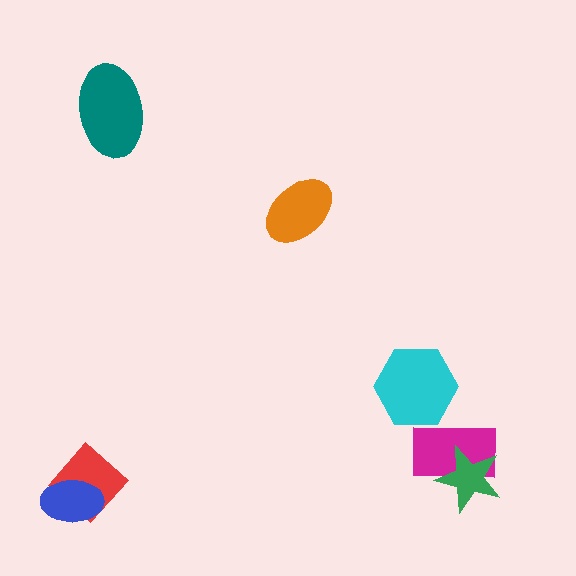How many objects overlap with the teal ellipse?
0 objects overlap with the teal ellipse.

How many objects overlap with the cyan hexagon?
0 objects overlap with the cyan hexagon.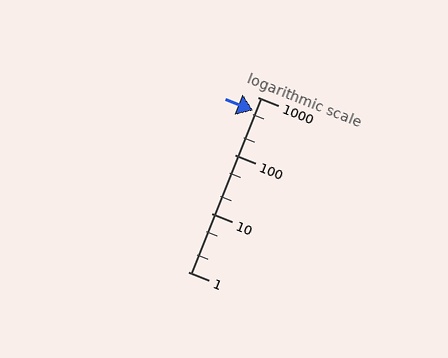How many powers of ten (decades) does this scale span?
The scale spans 3 decades, from 1 to 1000.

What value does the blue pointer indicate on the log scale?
The pointer indicates approximately 580.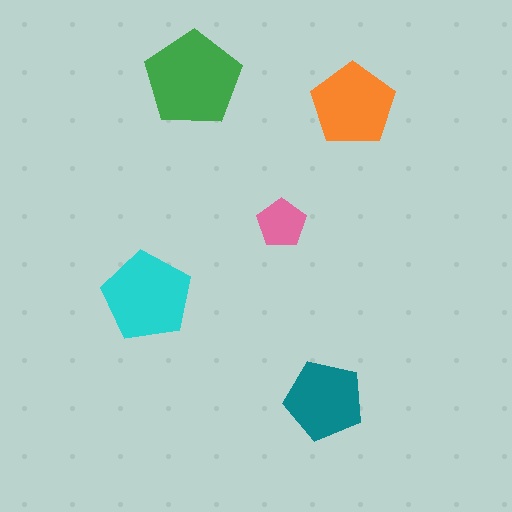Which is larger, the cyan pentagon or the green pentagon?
The green one.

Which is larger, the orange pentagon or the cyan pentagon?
The cyan one.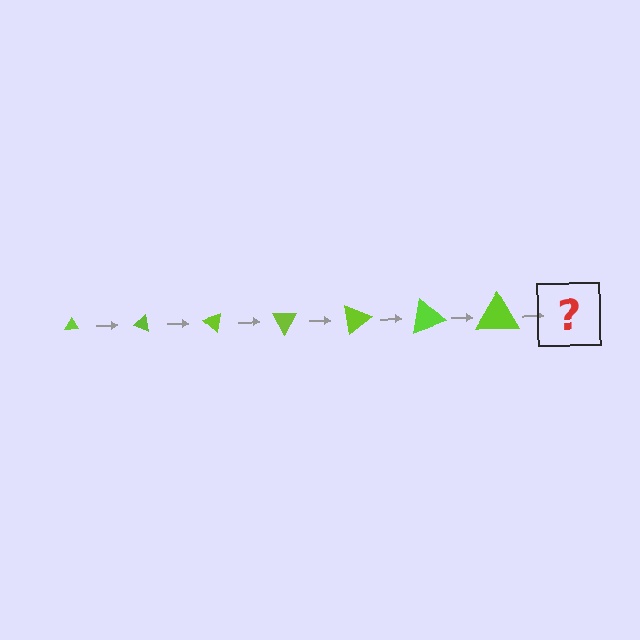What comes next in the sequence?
The next element should be a triangle, larger than the previous one and rotated 140 degrees from the start.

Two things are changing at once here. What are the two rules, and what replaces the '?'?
The two rules are that the triangle grows larger each step and it rotates 20 degrees each step. The '?' should be a triangle, larger than the previous one and rotated 140 degrees from the start.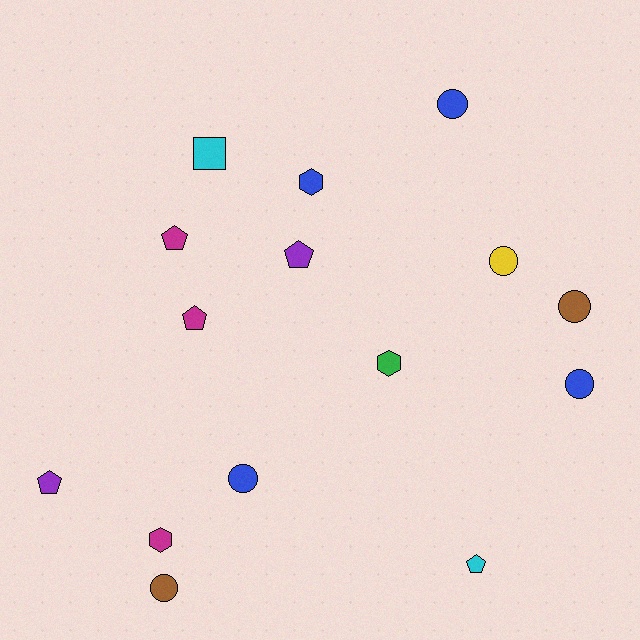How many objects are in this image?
There are 15 objects.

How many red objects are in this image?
There are no red objects.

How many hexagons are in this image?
There are 3 hexagons.